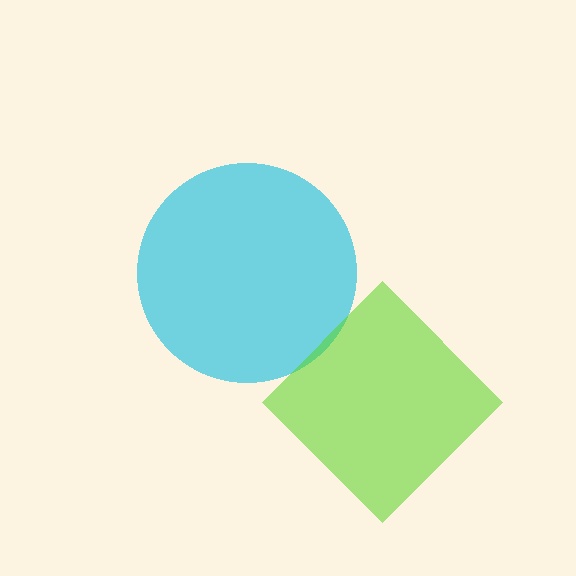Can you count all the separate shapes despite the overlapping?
Yes, there are 2 separate shapes.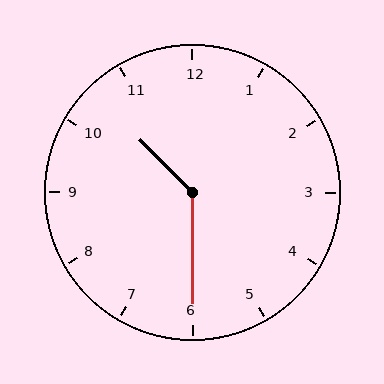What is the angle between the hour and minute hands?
Approximately 135 degrees.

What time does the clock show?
10:30.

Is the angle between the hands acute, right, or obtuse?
It is obtuse.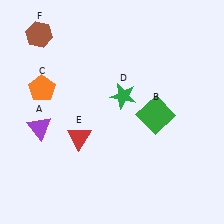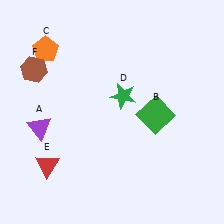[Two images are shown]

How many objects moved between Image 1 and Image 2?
3 objects moved between the two images.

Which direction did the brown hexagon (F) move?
The brown hexagon (F) moved down.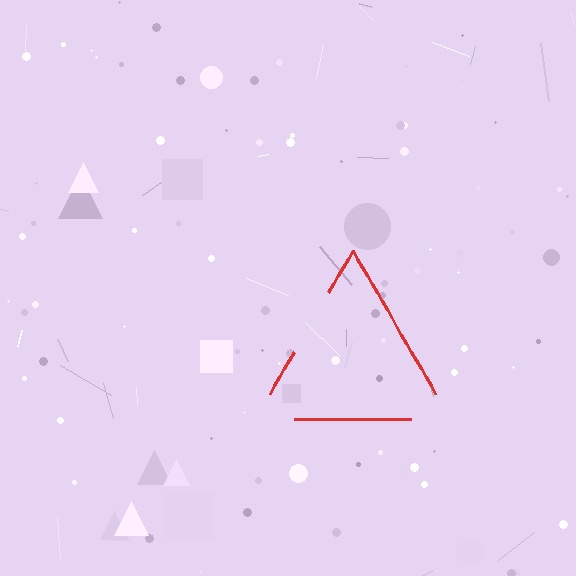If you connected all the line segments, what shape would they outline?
They would outline a triangle.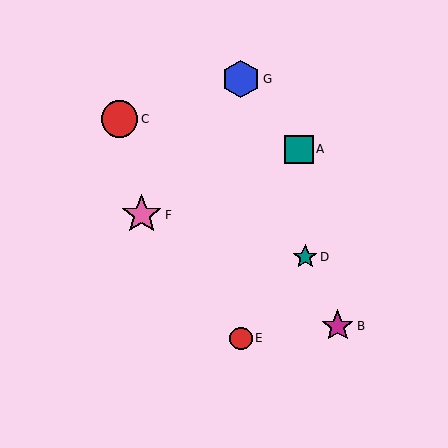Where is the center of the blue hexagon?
The center of the blue hexagon is at (241, 79).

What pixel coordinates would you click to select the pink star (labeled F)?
Click at (142, 215) to select the pink star F.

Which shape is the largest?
The pink star (labeled F) is the largest.